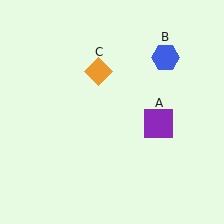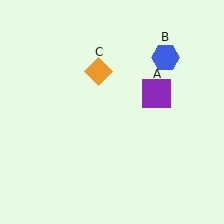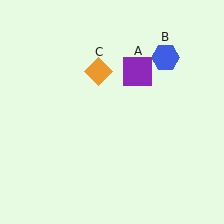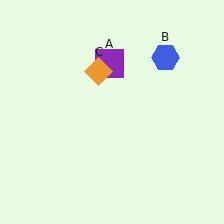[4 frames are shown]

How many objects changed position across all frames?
1 object changed position: purple square (object A).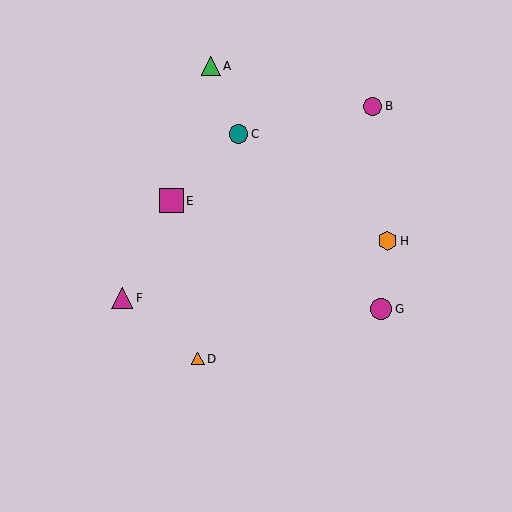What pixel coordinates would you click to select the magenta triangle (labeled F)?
Click at (122, 298) to select the magenta triangle F.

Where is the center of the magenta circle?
The center of the magenta circle is at (373, 106).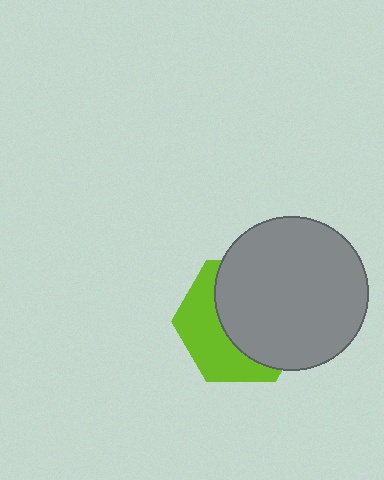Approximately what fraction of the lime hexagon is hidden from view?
Roughly 60% of the lime hexagon is hidden behind the gray circle.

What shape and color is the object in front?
The object in front is a gray circle.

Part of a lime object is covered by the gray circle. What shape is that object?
It is a hexagon.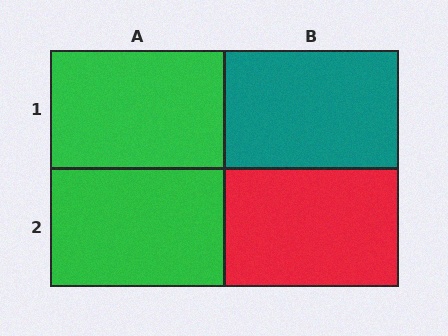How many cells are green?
2 cells are green.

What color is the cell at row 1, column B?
Teal.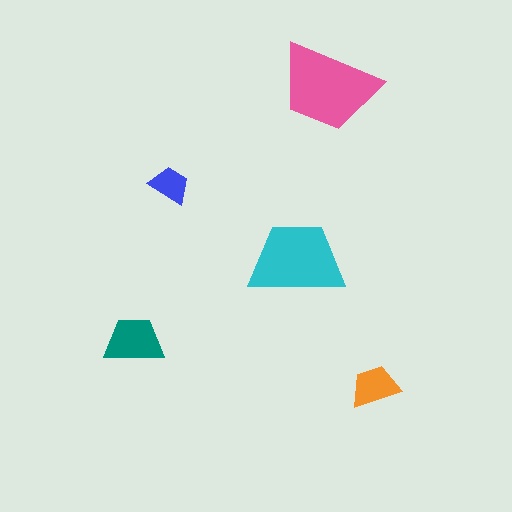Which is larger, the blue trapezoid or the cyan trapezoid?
The cyan one.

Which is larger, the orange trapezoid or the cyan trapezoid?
The cyan one.